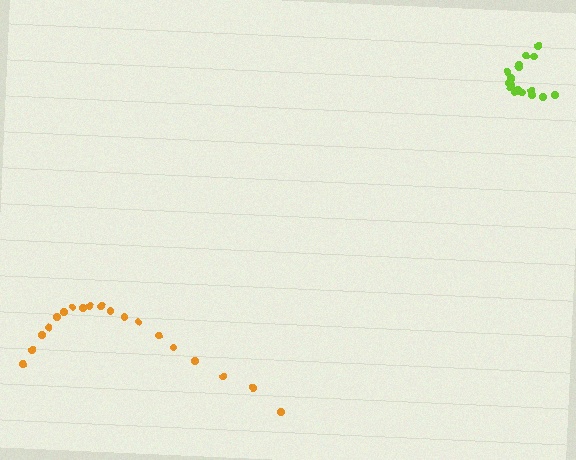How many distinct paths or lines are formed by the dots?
There are 2 distinct paths.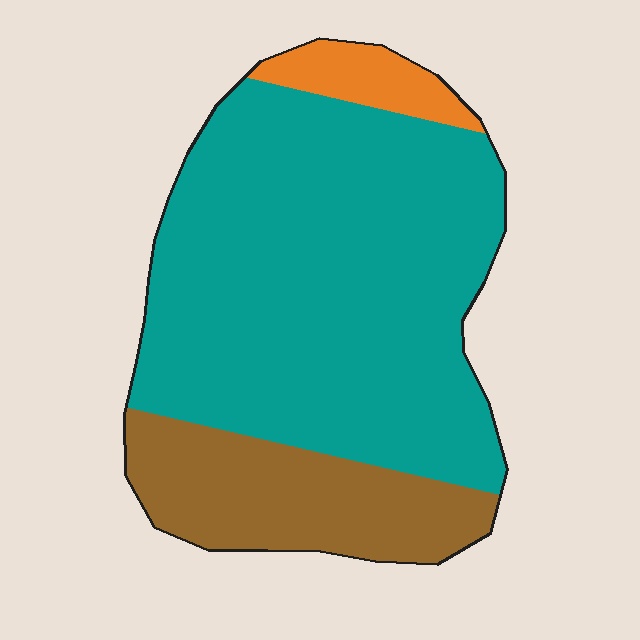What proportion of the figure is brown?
Brown covers 22% of the figure.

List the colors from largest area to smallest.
From largest to smallest: teal, brown, orange.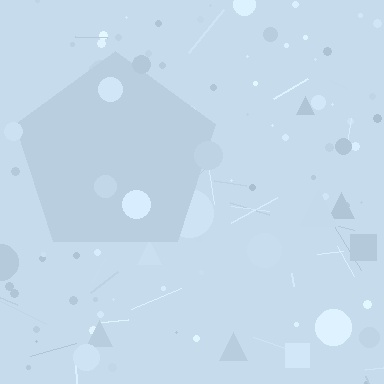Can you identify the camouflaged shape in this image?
The camouflaged shape is a pentagon.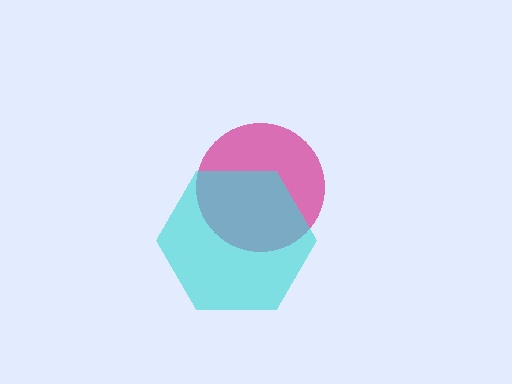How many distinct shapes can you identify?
There are 2 distinct shapes: a magenta circle, a cyan hexagon.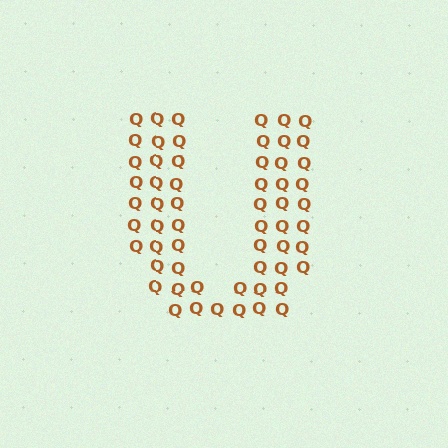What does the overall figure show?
The overall figure shows the letter U.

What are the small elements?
The small elements are letter Q's.